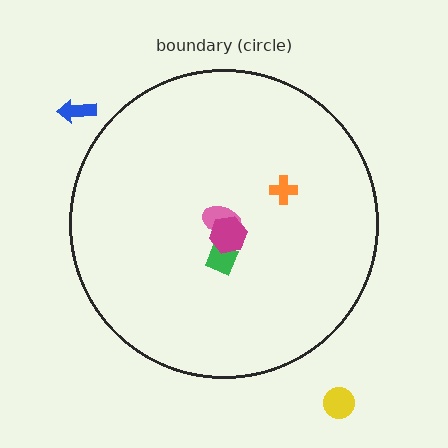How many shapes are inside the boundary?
4 inside, 2 outside.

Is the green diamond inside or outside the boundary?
Inside.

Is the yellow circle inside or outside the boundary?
Outside.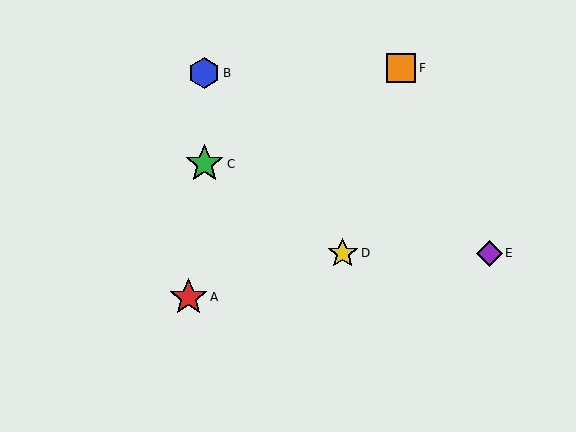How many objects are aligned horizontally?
2 objects (D, E) are aligned horizontally.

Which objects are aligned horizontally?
Objects D, E are aligned horizontally.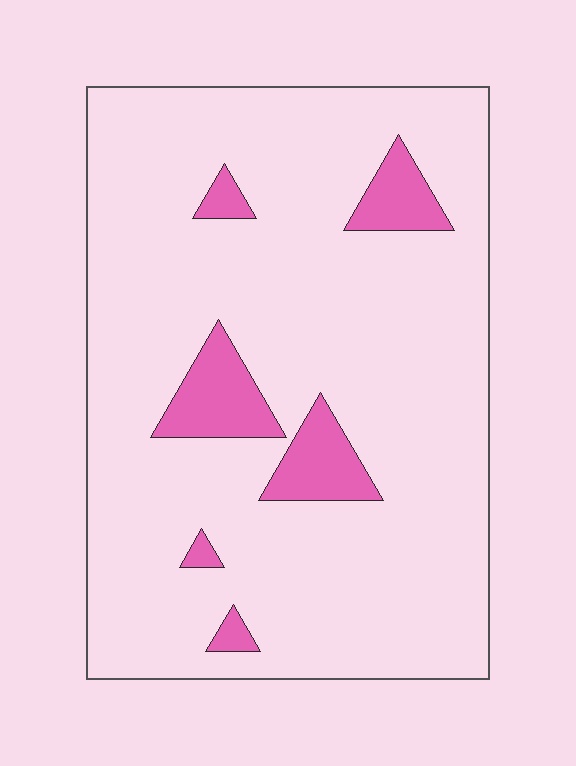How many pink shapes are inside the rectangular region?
6.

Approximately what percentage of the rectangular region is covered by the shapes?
Approximately 10%.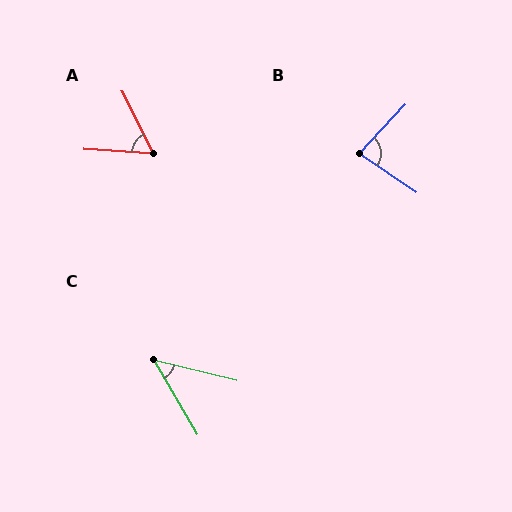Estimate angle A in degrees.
Approximately 60 degrees.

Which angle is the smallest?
C, at approximately 46 degrees.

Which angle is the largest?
B, at approximately 82 degrees.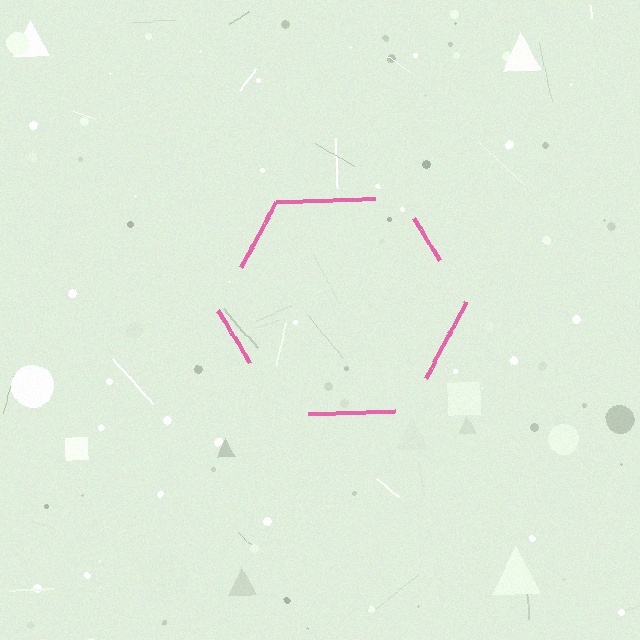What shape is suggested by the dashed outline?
The dashed outline suggests a hexagon.